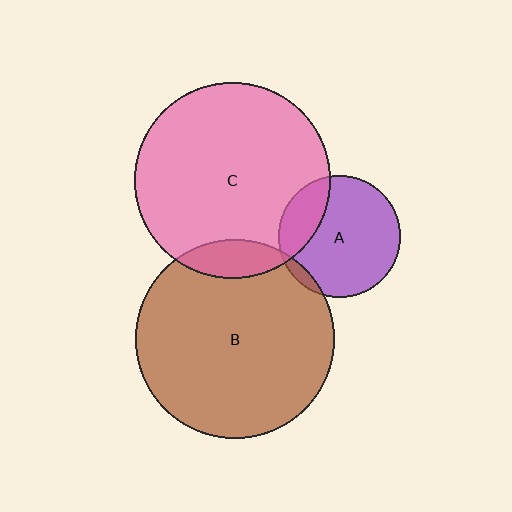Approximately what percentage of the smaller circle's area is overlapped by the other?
Approximately 5%.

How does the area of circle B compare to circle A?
Approximately 2.7 times.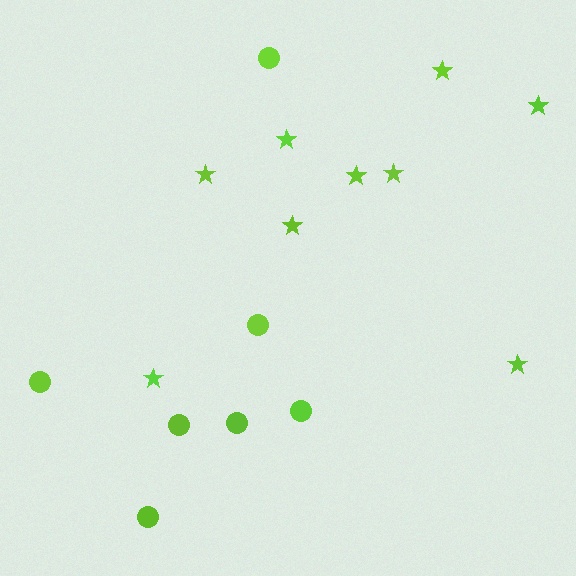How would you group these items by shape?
There are 2 groups: one group of stars (9) and one group of circles (7).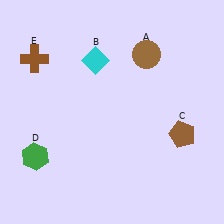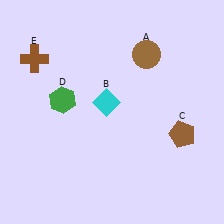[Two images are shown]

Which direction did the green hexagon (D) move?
The green hexagon (D) moved up.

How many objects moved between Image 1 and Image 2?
2 objects moved between the two images.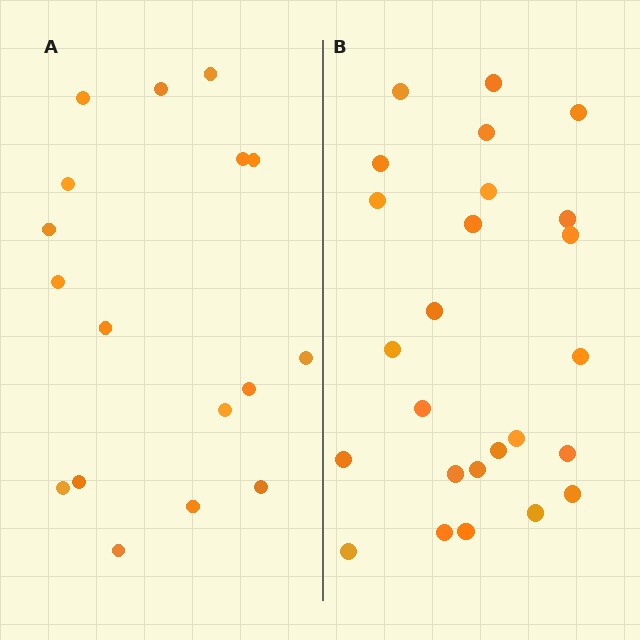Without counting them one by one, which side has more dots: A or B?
Region B (the right region) has more dots.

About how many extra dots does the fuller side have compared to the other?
Region B has roughly 8 or so more dots than region A.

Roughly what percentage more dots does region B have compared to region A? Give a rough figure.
About 45% more.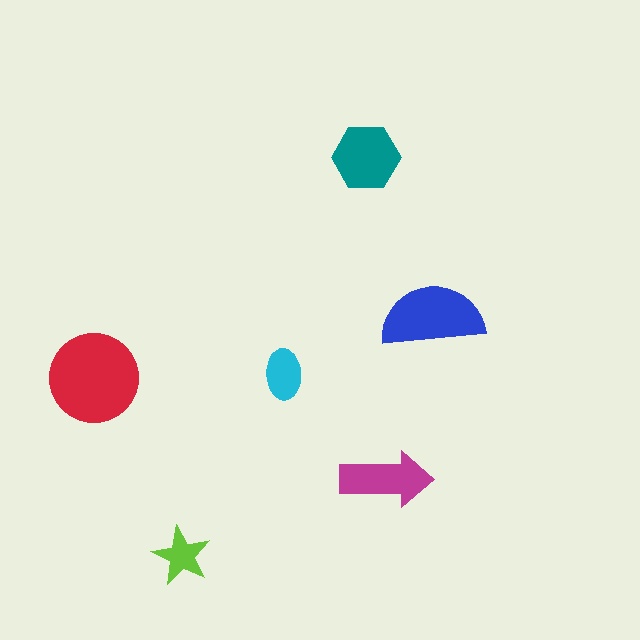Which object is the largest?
The red circle.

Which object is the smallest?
The lime star.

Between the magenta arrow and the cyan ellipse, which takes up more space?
The magenta arrow.